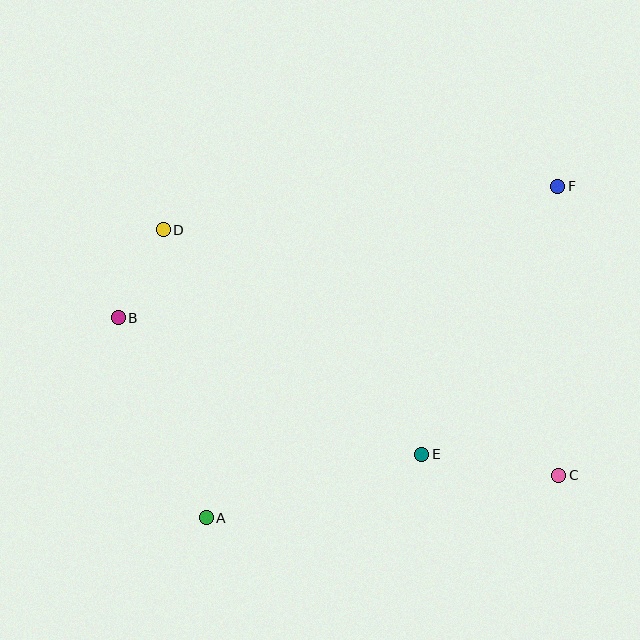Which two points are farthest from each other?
Points A and F are farthest from each other.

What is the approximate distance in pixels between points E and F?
The distance between E and F is approximately 300 pixels.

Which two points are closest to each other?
Points B and D are closest to each other.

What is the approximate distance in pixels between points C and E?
The distance between C and E is approximately 139 pixels.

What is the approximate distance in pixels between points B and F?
The distance between B and F is approximately 459 pixels.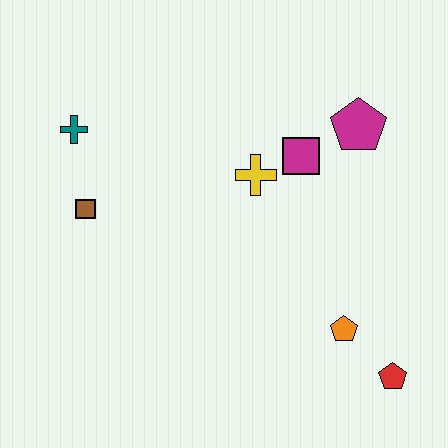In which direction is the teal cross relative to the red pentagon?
The teal cross is to the left of the red pentagon.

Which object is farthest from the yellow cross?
The red pentagon is farthest from the yellow cross.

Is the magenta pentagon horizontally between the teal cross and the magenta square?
No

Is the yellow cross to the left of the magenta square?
Yes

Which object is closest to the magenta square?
The yellow cross is closest to the magenta square.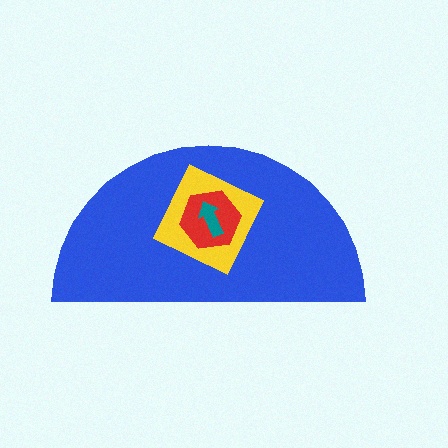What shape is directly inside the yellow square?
The red hexagon.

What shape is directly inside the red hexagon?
The teal arrow.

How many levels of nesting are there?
4.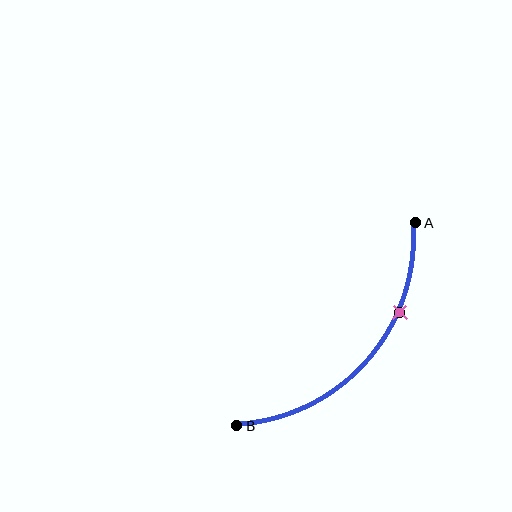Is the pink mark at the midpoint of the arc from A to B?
No. The pink mark lies on the arc but is closer to endpoint A. The arc midpoint would be at the point on the curve equidistant along the arc from both A and B.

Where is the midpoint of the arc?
The arc midpoint is the point on the curve farthest from the straight line joining A and B. It sits below and to the right of that line.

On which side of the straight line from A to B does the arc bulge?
The arc bulges below and to the right of the straight line connecting A and B.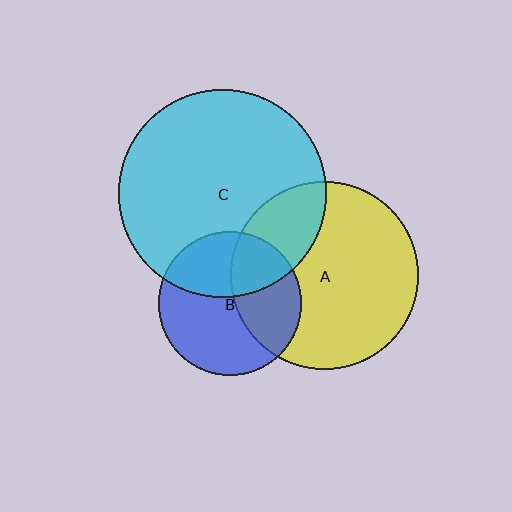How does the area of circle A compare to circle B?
Approximately 1.7 times.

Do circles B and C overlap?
Yes.